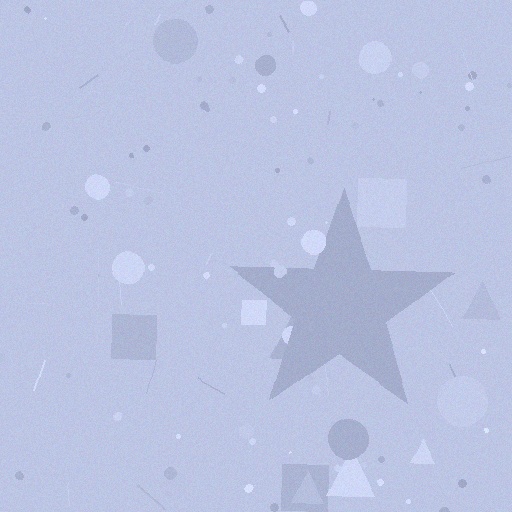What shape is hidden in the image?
A star is hidden in the image.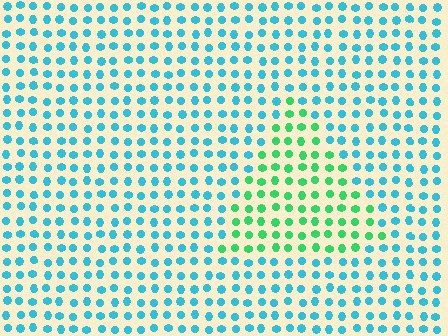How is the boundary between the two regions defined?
The boundary is defined purely by a slight shift in hue (about 49 degrees). Spacing, size, and orientation are identical on both sides.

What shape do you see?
I see a triangle.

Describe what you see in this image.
The image is filled with small cyan elements in a uniform arrangement. A triangle-shaped region is visible where the elements are tinted to a slightly different hue, forming a subtle color boundary.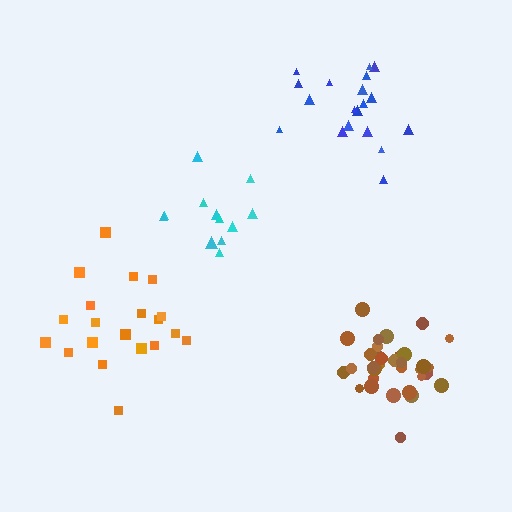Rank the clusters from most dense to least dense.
brown, blue, orange, cyan.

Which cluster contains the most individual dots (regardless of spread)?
Brown (34).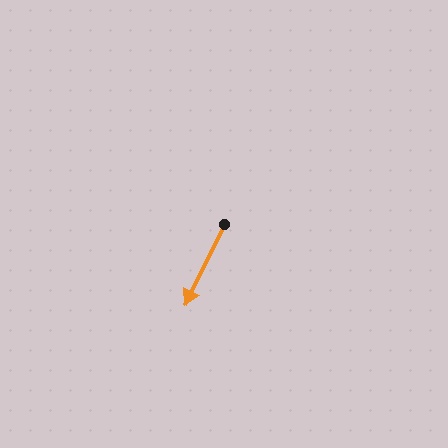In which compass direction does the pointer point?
Southwest.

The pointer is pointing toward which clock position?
Roughly 7 o'clock.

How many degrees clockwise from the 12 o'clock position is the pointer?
Approximately 206 degrees.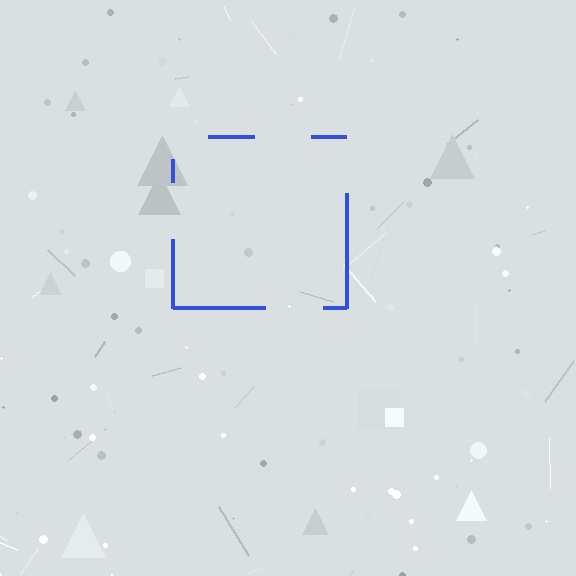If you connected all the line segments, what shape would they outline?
They would outline a square.